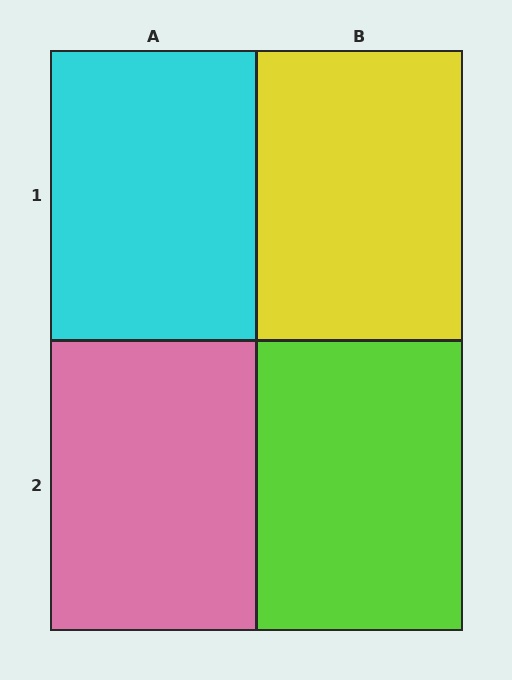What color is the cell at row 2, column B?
Lime.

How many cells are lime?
1 cell is lime.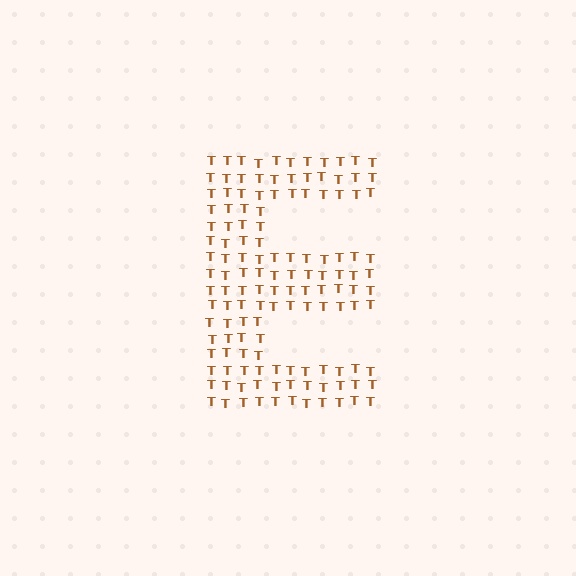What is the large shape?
The large shape is the letter E.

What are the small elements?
The small elements are letter T's.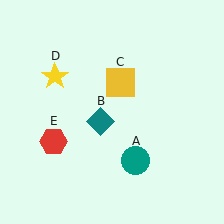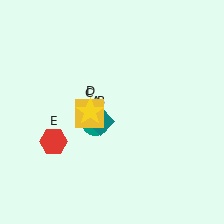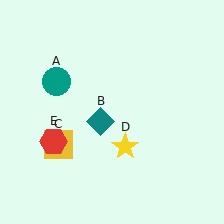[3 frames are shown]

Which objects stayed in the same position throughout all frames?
Teal diamond (object B) and red hexagon (object E) remained stationary.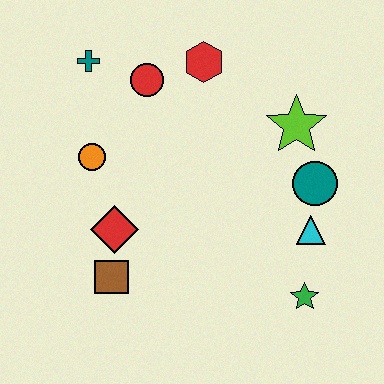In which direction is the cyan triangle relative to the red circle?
The cyan triangle is to the right of the red circle.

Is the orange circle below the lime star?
Yes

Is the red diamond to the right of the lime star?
No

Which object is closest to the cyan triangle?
The teal circle is closest to the cyan triangle.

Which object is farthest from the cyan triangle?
The teal cross is farthest from the cyan triangle.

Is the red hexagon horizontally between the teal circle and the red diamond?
Yes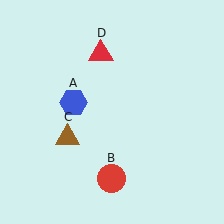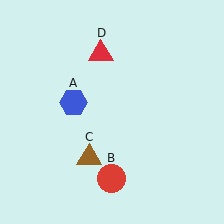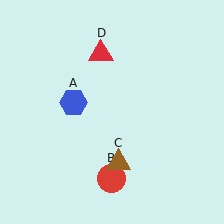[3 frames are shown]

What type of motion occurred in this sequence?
The brown triangle (object C) rotated counterclockwise around the center of the scene.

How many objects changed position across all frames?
1 object changed position: brown triangle (object C).